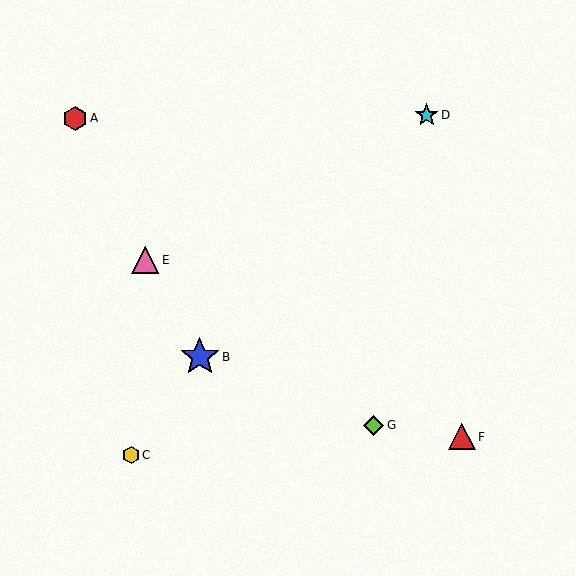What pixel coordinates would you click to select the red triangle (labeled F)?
Click at (462, 437) to select the red triangle F.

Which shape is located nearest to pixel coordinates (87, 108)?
The red hexagon (labeled A) at (75, 118) is nearest to that location.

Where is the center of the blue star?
The center of the blue star is at (200, 357).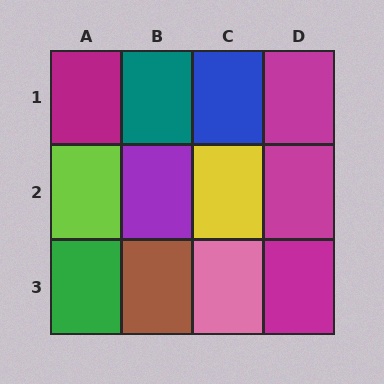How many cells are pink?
1 cell is pink.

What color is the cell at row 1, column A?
Magenta.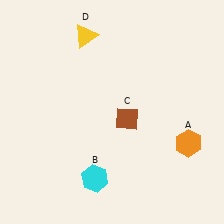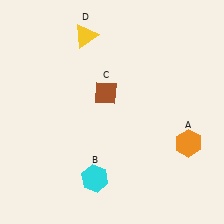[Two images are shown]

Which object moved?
The brown diamond (C) moved up.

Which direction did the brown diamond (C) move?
The brown diamond (C) moved up.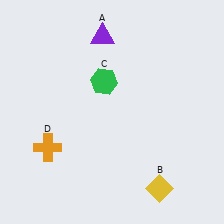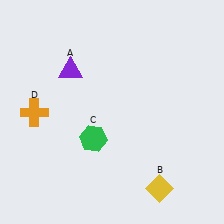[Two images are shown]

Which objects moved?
The objects that moved are: the purple triangle (A), the green hexagon (C), the orange cross (D).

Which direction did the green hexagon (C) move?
The green hexagon (C) moved down.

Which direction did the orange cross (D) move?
The orange cross (D) moved up.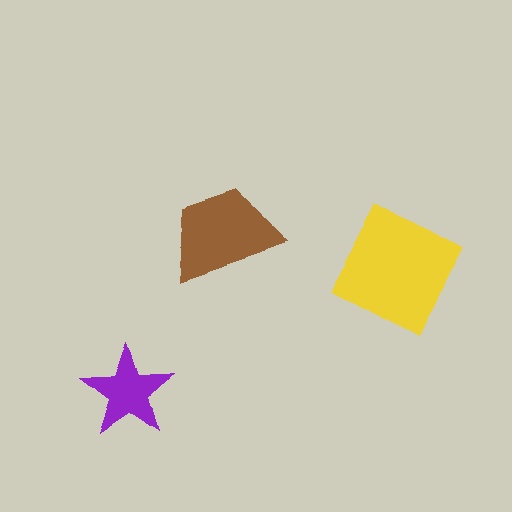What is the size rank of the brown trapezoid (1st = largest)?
2nd.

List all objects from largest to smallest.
The yellow square, the brown trapezoid, the purple star.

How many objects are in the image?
There are 3 objects in the image.